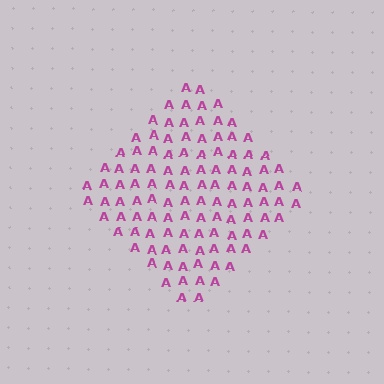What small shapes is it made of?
It is made of small letter A's.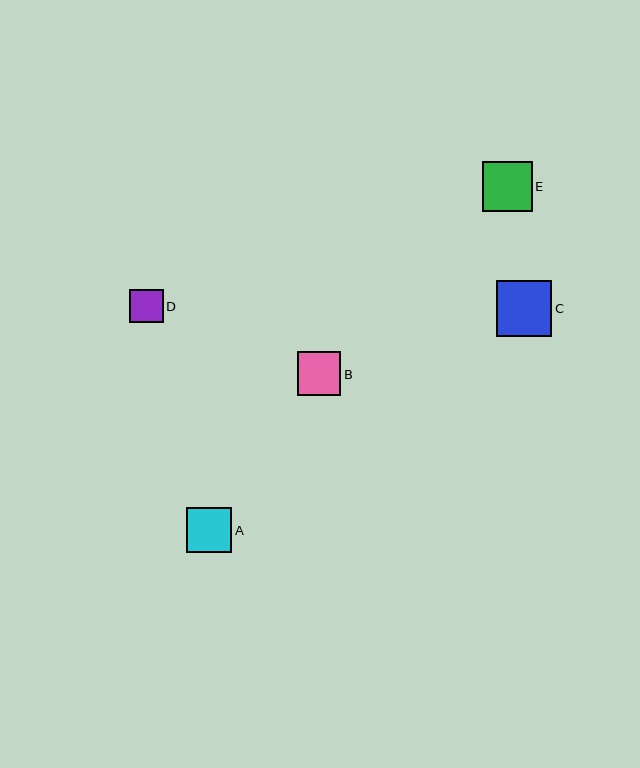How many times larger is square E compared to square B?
Square E is approximately 1.1 times the size of square B.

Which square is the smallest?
Square D is the smallest with a size of approximately 33 pixels.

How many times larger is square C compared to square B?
Square C is approximately 1.3 times the size of square B.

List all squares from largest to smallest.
From largest to smallest: C, E, A, B, D.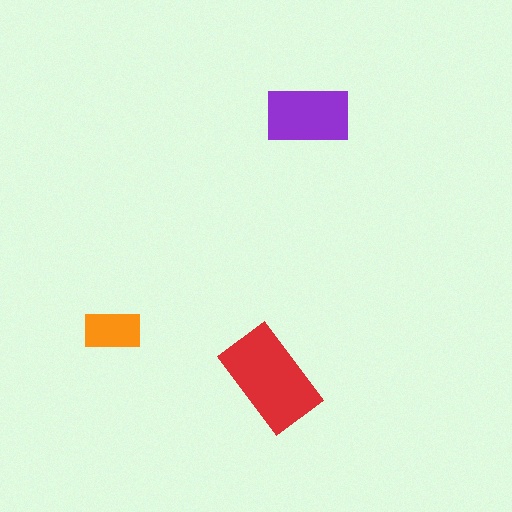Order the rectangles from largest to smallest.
the red one, the purple one, the orange one.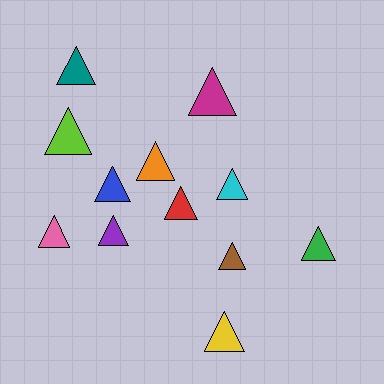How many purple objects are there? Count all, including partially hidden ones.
There is 1 purple object.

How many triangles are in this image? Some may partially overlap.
There are 12 triangles.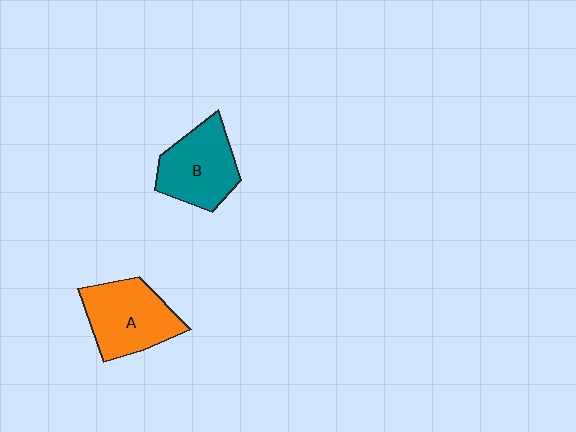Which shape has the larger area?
Shape A (orange).